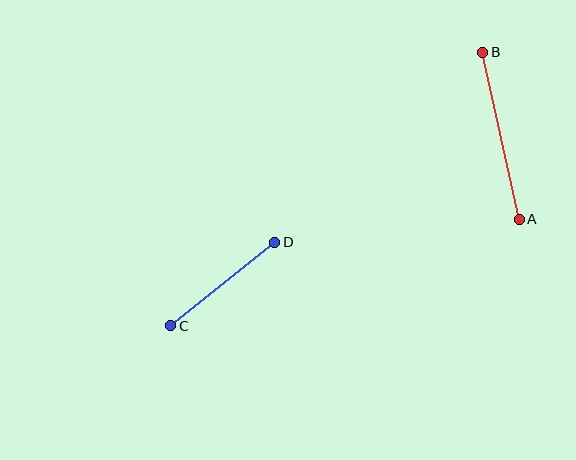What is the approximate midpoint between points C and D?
The midpoint is at approximately (223, 284) pixels.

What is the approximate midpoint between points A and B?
The midpoint is at approximately (501, 136) pixels.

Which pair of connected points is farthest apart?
Points A and B are farthest apart.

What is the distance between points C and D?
The distance is approximately 133 pixels.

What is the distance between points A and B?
The distance is approximately 171 pixels.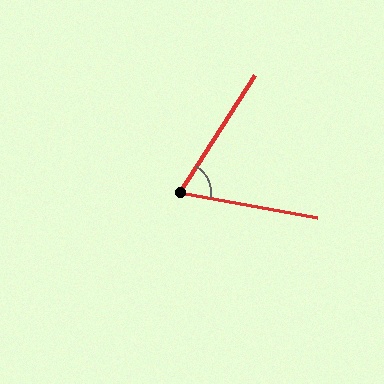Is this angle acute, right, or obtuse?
It is acute.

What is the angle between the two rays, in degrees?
Approximately 68 degrees.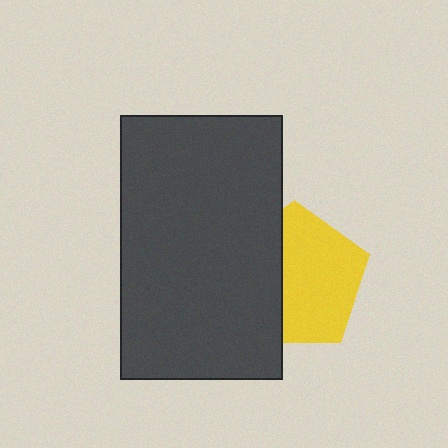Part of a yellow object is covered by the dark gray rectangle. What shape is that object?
It is a pentagon.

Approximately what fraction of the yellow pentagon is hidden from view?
Roughly 39% of the yellow pentagon is hidden behind the dark gray rectangle.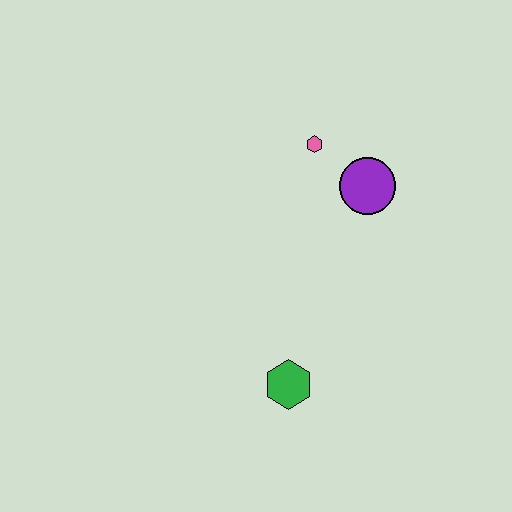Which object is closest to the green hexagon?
The purple circle is closest to the green hexagon.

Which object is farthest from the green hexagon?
The pink hexagon is farthest from the green hexagon.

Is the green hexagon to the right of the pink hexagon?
No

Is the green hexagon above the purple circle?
No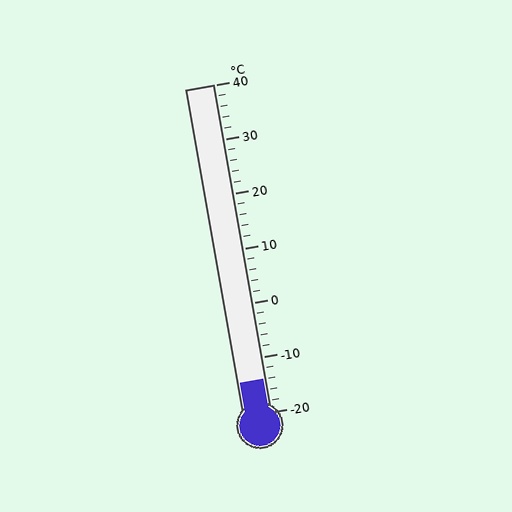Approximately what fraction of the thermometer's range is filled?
The thermometer is filled to approximately 10% of its range.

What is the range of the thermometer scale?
The thermometer scale ranges from -20°C to 40°C.